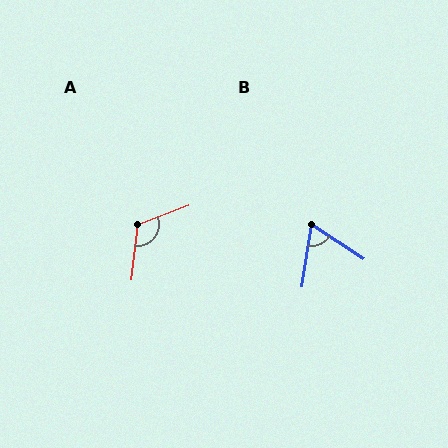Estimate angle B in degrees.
Approximately 65 degrees.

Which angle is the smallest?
B, at approximately 65 degrees.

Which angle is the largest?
A, at approximately 118 degrees.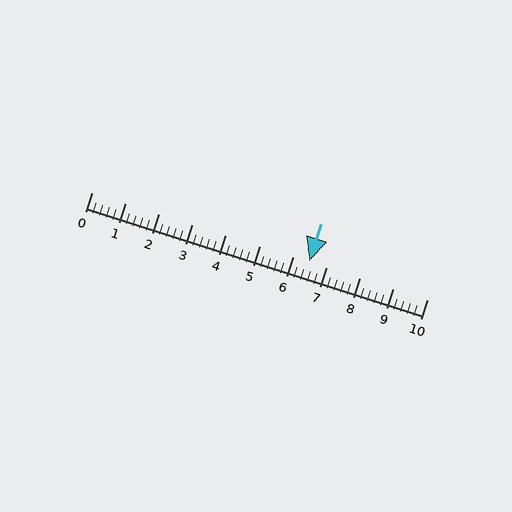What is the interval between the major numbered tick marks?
The major tick marks are spaced 1 units apart.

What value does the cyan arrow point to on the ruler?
The cyan arrow points to approximately 6.5.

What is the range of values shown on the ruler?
The ruler shows values from 0 to 10.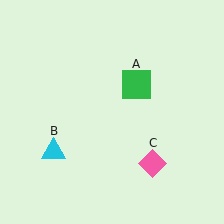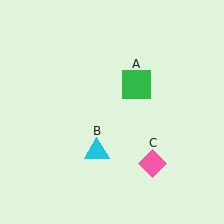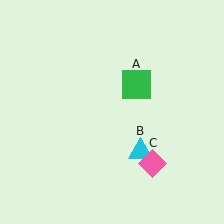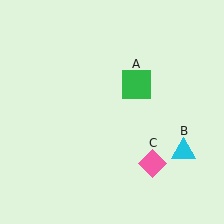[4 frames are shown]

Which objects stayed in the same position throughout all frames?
Green square (object A) and pink diamond (object C) remained stationary.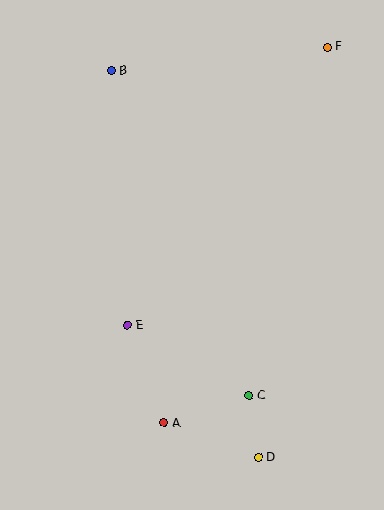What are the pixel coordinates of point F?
Point F is at (327, 47).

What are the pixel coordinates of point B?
Point B is at (111, 70).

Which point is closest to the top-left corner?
Point B is closest to the top-left corner.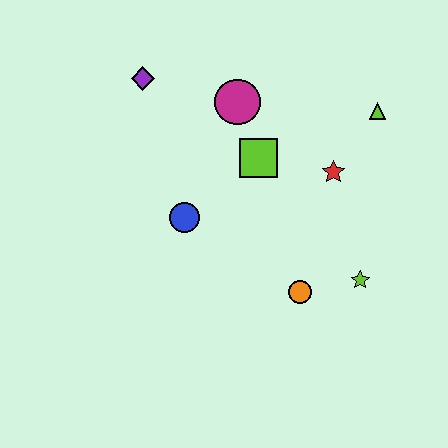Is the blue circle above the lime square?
No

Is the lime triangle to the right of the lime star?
Yes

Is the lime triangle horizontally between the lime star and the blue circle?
No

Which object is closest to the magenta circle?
The lime square is closest to the magenta circle.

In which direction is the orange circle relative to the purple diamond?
The orange circle is below the purple diamond.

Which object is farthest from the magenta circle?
The lime star is farthest from the magenta circle.